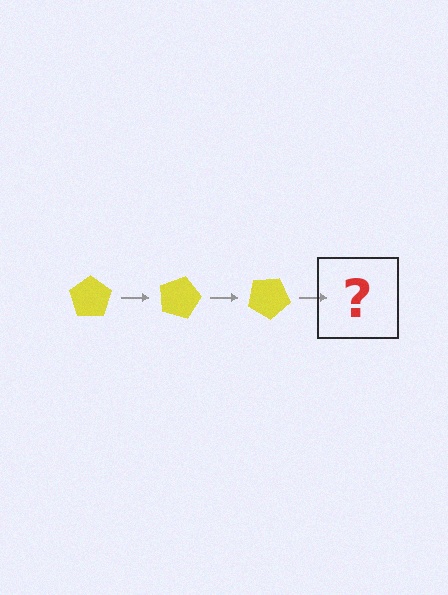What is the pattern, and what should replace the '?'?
The pattern is that the pentagon rotates 15 degrees each step. The '?' should be a yellow pentagon rotated 45 degrees.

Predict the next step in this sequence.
The next step is a yellow pentagon rotated 45 degrees.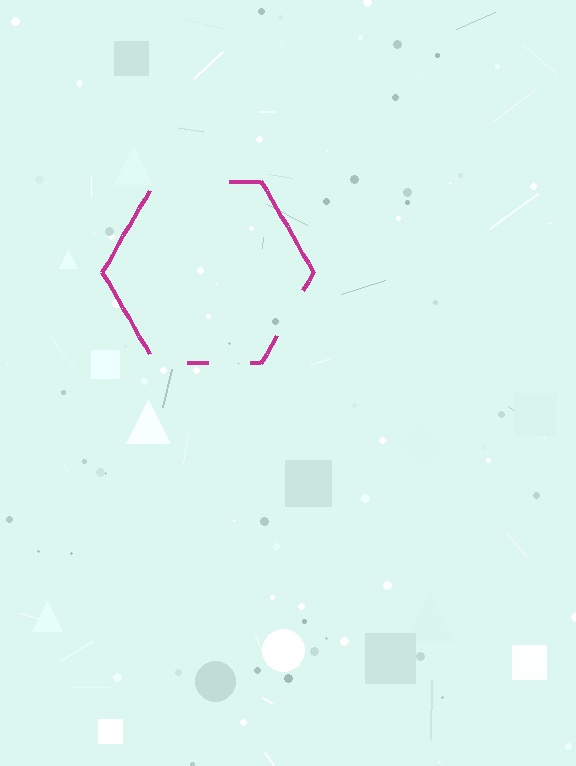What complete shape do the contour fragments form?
The contour fragments form a hexagon.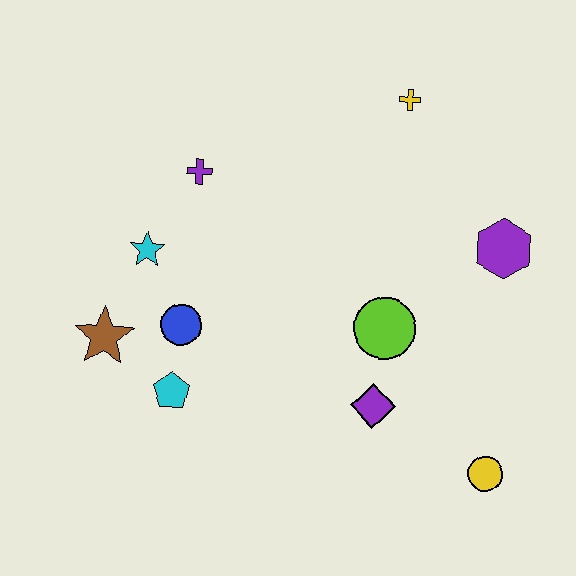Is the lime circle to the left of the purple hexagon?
Yes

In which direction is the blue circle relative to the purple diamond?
The blue circle is to the left of the purple diamond.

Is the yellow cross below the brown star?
No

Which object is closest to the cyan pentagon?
The blue circle is closest to the cyan pentagon.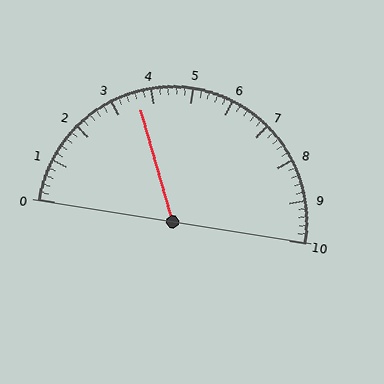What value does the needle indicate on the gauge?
The needle indicates approximately 3.6.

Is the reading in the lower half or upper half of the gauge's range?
The reading is in the lower half of the range (0 to 10).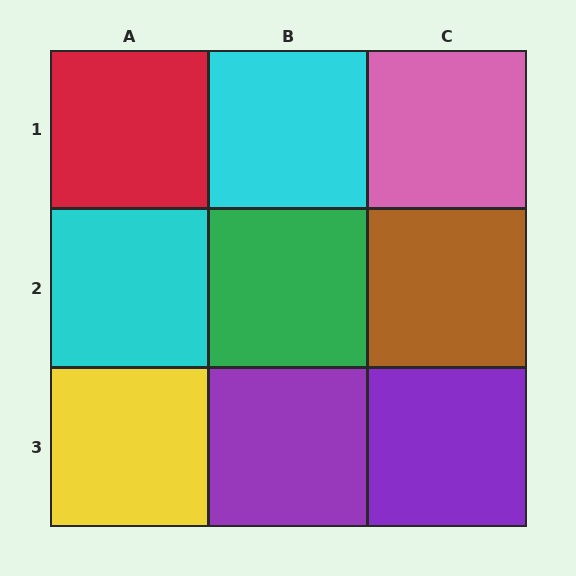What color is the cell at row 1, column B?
Cyan.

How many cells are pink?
1 cell is pink.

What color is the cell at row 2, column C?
Brown.